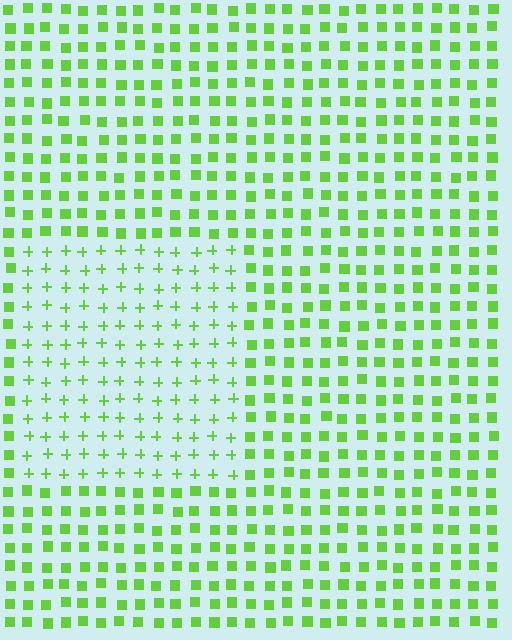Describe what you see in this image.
The image is filled with small lime elements arranged in a uniform grid. A rectangle-shaped region contains plus signs, while the surrounding area contains squares. The boundary is defined purely by the change in element shape.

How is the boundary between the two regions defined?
The boundary is defined by a change in element shape: plus signs inside vs. squares outside. All elements share the same color and spacing.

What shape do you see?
I see a rectangle.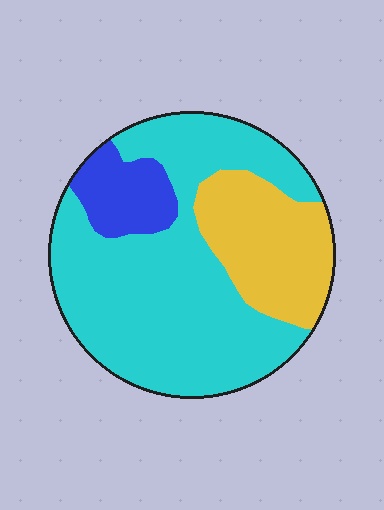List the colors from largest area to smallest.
From largest to smallest: cyan, yellow, blue.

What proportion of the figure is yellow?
Yellow takes up about one quarter (1/4) of the figure.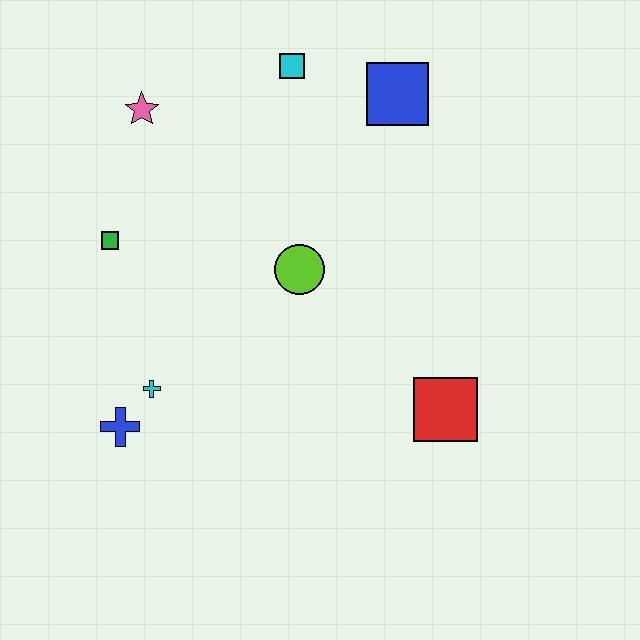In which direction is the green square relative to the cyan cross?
The green square is above the cyan cross.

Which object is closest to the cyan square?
The blue square is closest to the cyan square.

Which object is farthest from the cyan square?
The blue cross is farthest from the cyan square.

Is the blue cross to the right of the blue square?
No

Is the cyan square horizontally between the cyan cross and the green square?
No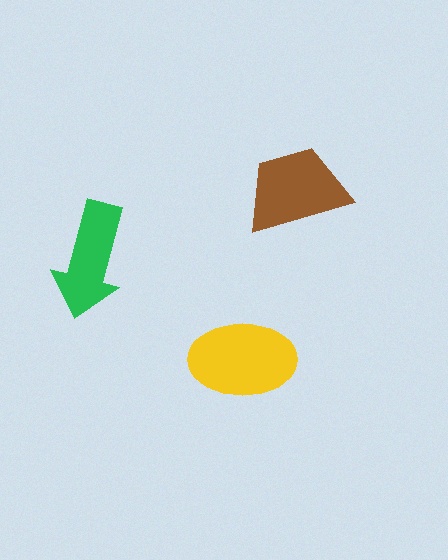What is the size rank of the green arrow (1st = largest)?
3rd.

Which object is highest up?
The brown trapezoid is topmost.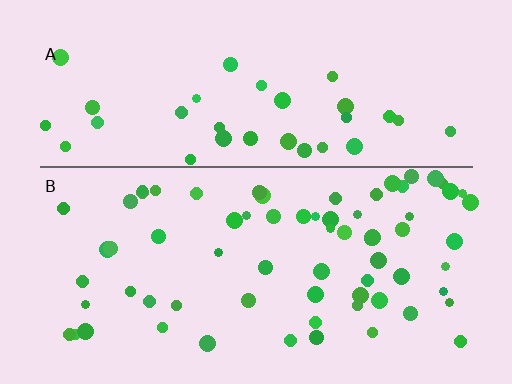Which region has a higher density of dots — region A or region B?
B (the bottom).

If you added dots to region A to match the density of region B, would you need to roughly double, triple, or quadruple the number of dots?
Approximately double.